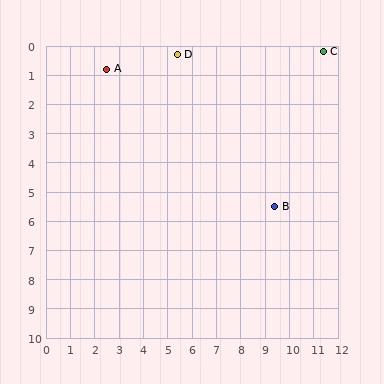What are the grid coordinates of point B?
Point B is at approximately (9.4, 5.5).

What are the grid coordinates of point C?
Point C is at approximately (11.4, 0.2).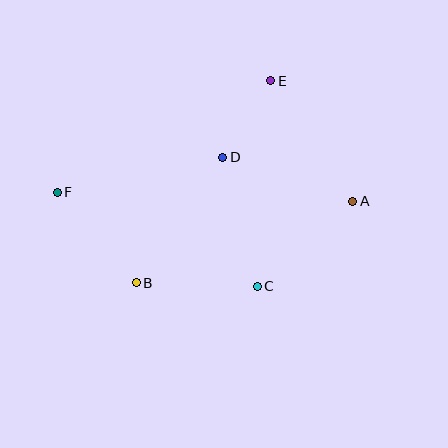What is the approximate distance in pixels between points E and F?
The distance between E and F is approximately 241 pixels.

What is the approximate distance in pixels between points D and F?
The distance between D and F is approximately 169 pixels.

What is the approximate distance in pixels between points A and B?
The distance between A and B is approximately 231 pixels.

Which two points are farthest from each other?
Points A and F are farthest from each other.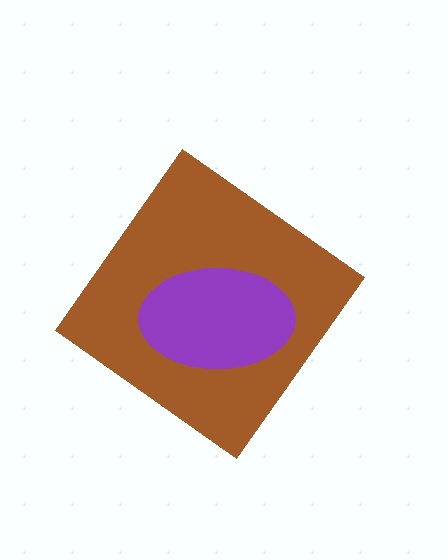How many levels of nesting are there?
2.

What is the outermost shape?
The brown diamond.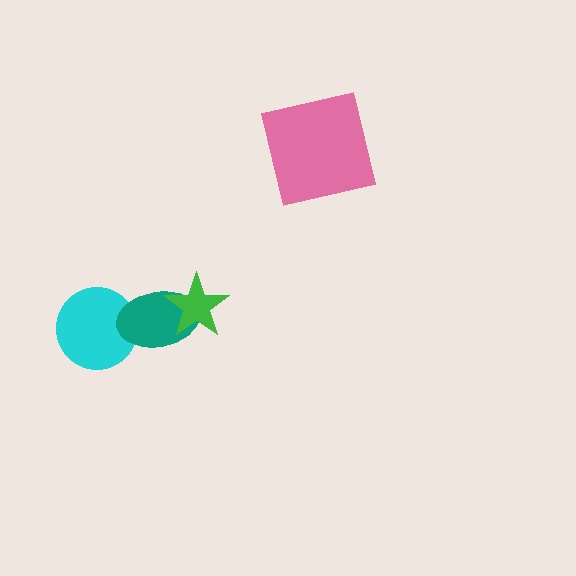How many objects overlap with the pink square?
0 objects overlap with the pink square.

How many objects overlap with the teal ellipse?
2 objects overlap with the teal ellipse.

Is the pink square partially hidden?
No, no other shape covers it.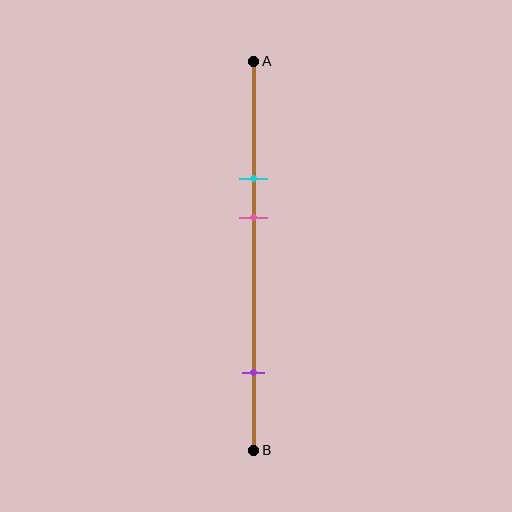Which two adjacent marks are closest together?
The cyan and pink marks are the closest adjacent pair.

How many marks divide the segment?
There are 3 marks dividing the segment.